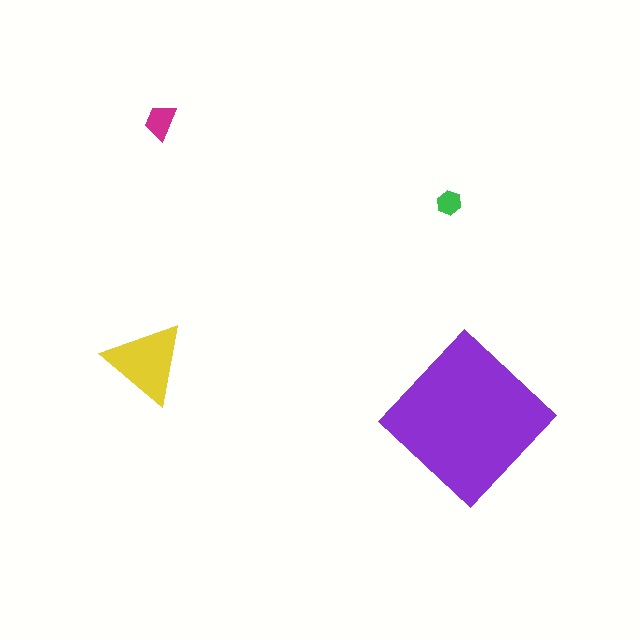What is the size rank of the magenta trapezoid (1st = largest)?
3rd.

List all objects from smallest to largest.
The green hexagon, the magenta trapezoid, the yellow triangle, the purple diamond.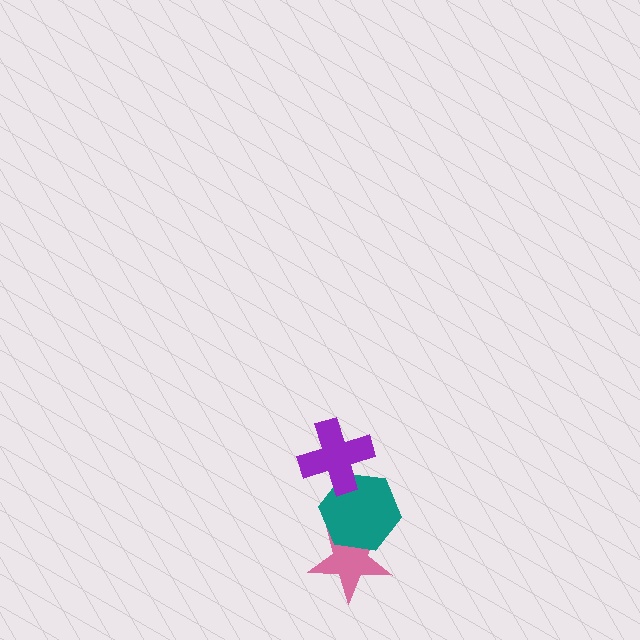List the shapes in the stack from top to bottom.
From top to bottom: the purple cross, the teal hexagon, the pink star.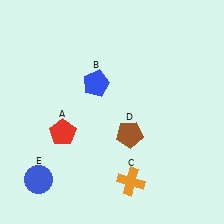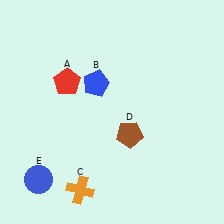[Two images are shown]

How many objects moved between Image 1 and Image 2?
2 objects moved between the two images.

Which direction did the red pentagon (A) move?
The red pentagon (A) moved up.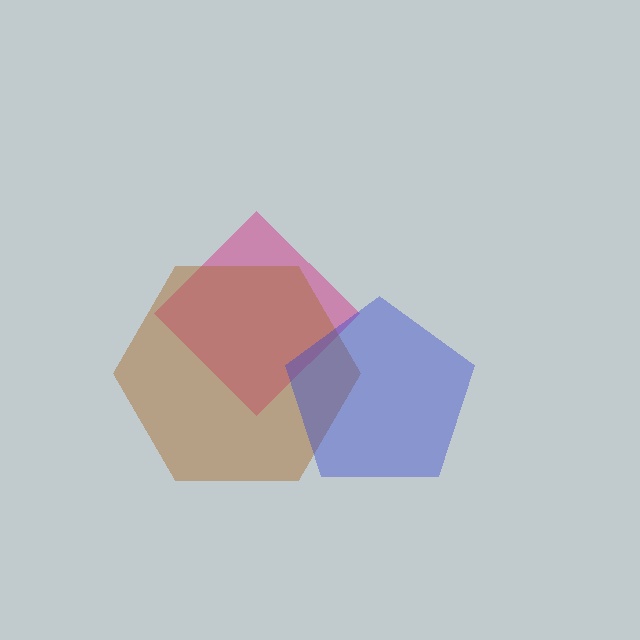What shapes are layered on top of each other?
The layered shapes are: a magenta diamond, a brown hexagon, a blue pentagon.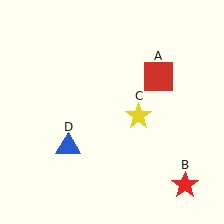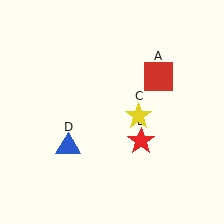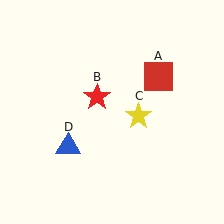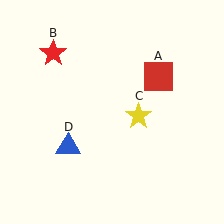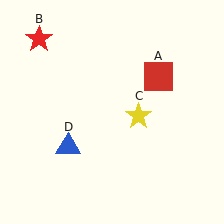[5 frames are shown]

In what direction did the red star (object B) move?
The red star (object B) moved up and to the left.